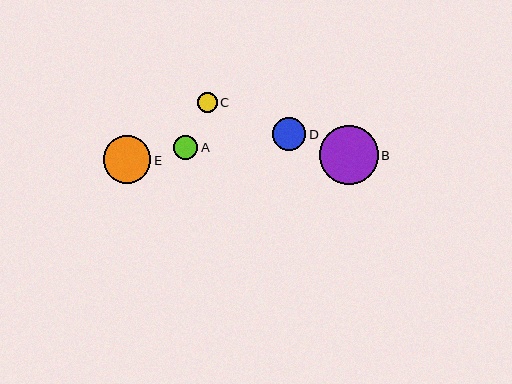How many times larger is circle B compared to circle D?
Circle B is approximately 1.8 times the size of circle D.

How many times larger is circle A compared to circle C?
Circle A is approximately 1.2 times the size of circle C.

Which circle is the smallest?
Circle C is the smallest with a size of approximately 20 pixels.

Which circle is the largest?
Circle B is the largest with a size of approximately 59 pixels.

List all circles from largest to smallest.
From largest to smallest: B, E, D, A, C.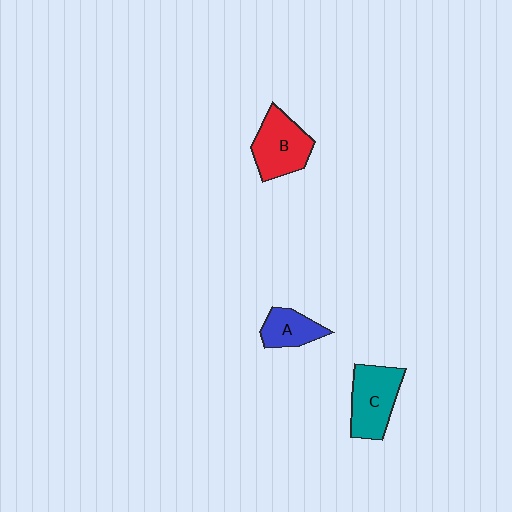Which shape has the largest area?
Shape C (teal).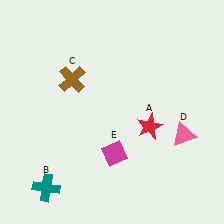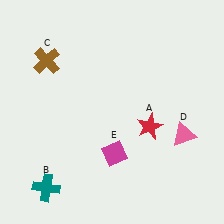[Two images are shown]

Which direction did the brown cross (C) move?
The brown cross (C) moved left.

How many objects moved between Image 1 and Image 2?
1 object moved between the two images.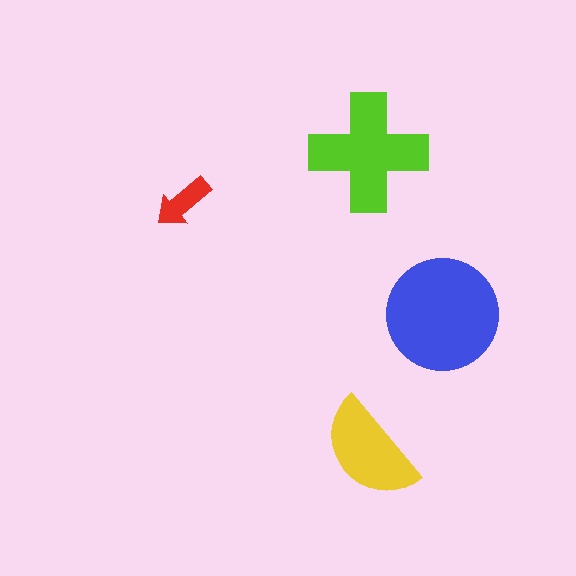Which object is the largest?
The blue circle.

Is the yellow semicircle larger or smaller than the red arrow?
Larger.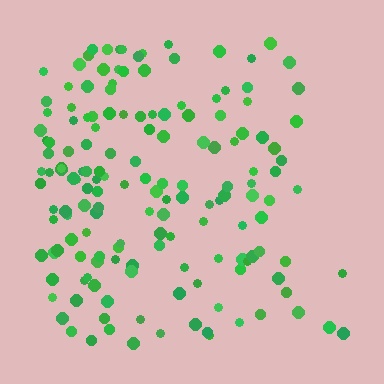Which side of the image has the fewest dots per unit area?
The right.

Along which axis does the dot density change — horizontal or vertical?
Horizontal.